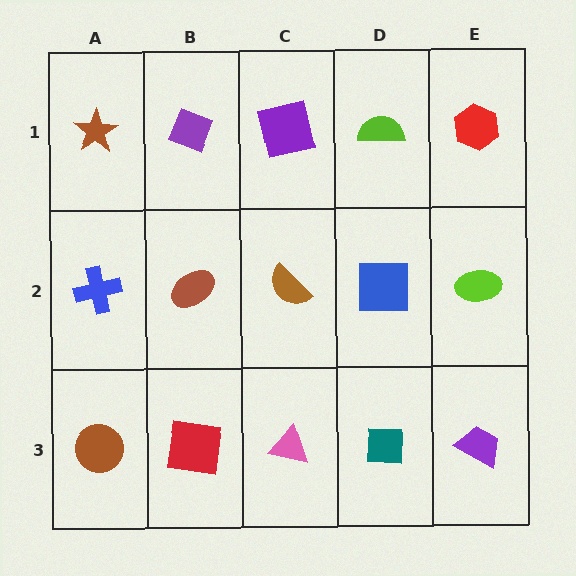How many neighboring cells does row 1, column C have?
3.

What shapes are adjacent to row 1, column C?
A brown semicircle (row 2, column C), a purple diamond (row 1, column B), a lime semicircle (row 1, column D).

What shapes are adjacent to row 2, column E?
A red hexagon (row 1, column E), a purple trapezoid (row 3, column E), a blue square (row 2, column D).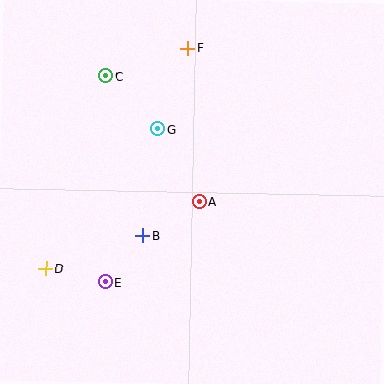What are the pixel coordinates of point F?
Point F is at (188, 48).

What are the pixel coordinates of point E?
Point E is at (106, 282).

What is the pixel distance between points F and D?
The distance between F and D is 263 pixels.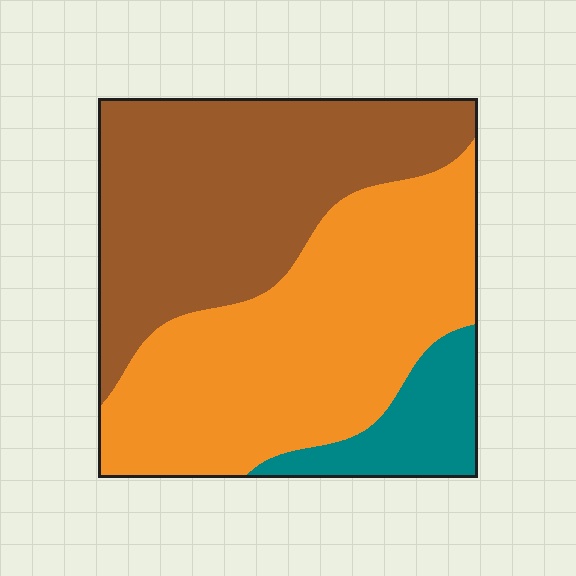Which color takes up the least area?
Teal, at roughly 10%.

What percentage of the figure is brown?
Brown takes up about two fifths (2/5) of the figure.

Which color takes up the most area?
Orange, at roughly 45%.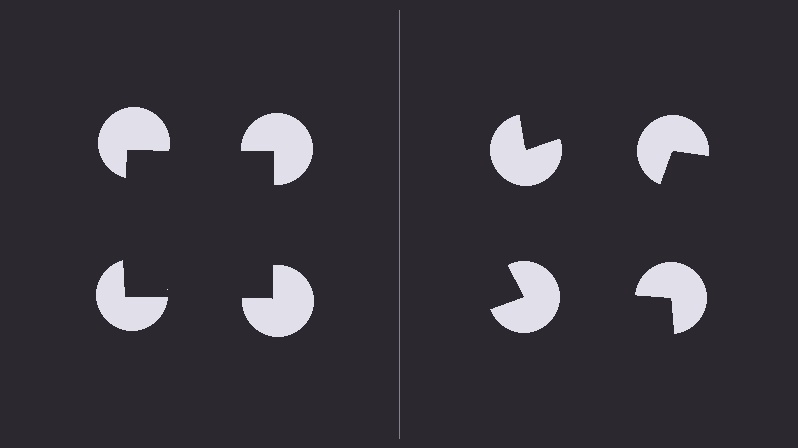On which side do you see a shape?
An illusory square appears on the left side. On the right side the wedge cuts are rotated, so no coherent shape forms.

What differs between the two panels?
The pac-man discs are positioned identically on both sides; only the wedge orientations differ. On the left they align to a square; on the right they are misaligned.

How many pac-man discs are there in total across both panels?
8 — 4 on each side.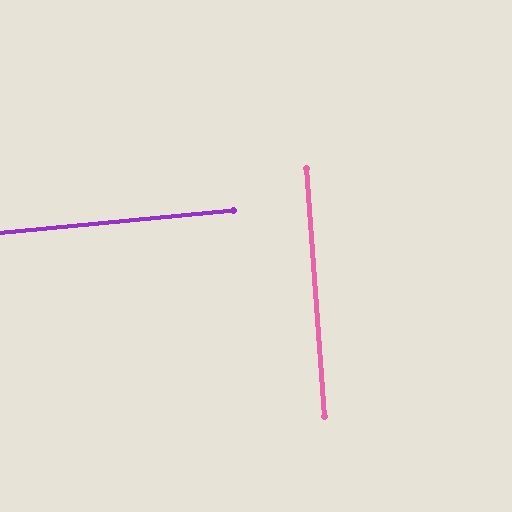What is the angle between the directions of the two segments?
Approximately 89 degrees.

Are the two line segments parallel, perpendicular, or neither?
Perpendicular — they meet at approximately 89°.